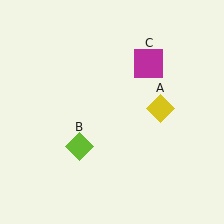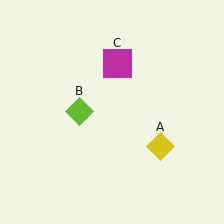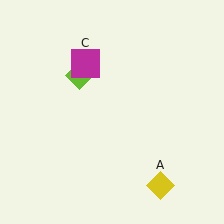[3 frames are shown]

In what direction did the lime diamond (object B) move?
The lime diamond (object B) moved up.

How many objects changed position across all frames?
3 objects changed position: yellow diamond (object A), lime diamond (object B), magenta square (object C).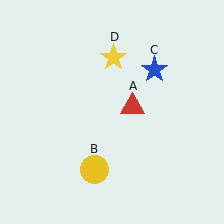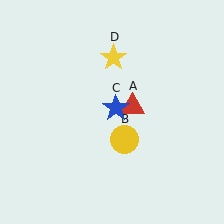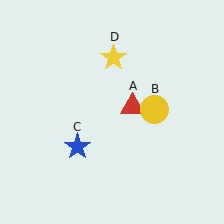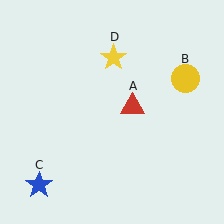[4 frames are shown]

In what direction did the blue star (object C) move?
The blue star (object C) moved down and to the left.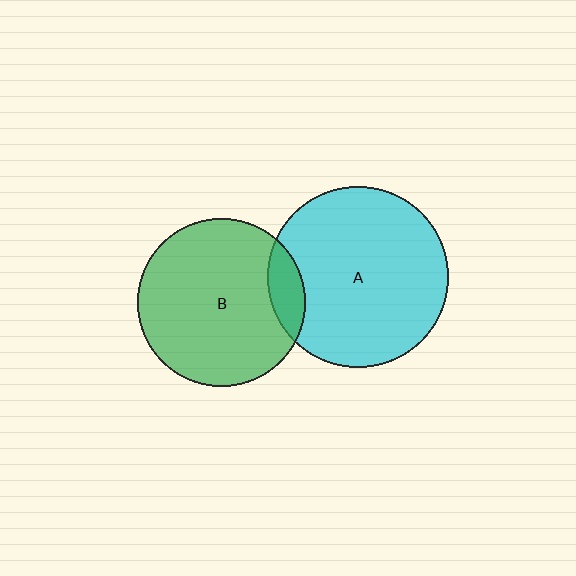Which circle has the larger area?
Circle A (cyan).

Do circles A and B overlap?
Yes.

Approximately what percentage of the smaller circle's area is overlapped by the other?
Approximately 10%.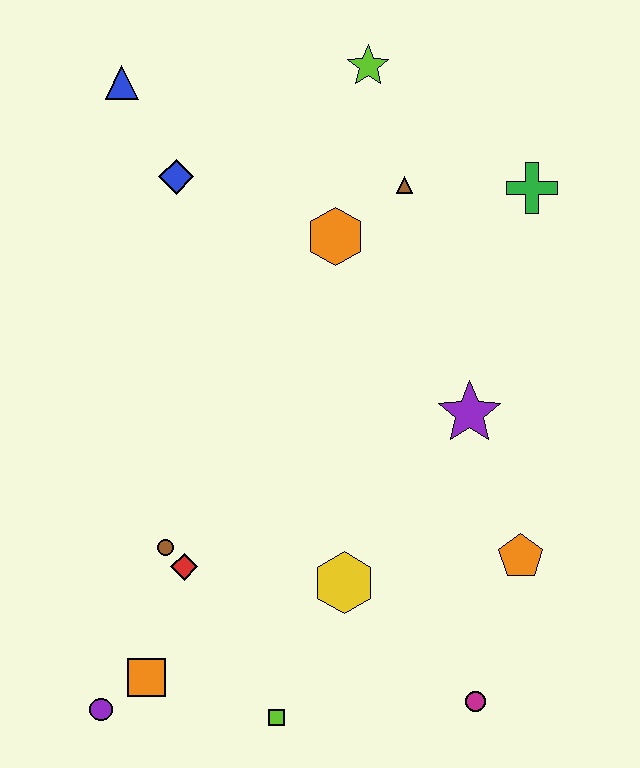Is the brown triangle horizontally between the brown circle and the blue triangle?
No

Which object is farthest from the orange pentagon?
The blue triangle is farthest from the orange pentagon.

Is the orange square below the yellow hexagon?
Yes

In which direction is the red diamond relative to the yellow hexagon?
The red diamond is to the left of the yellow hexagon.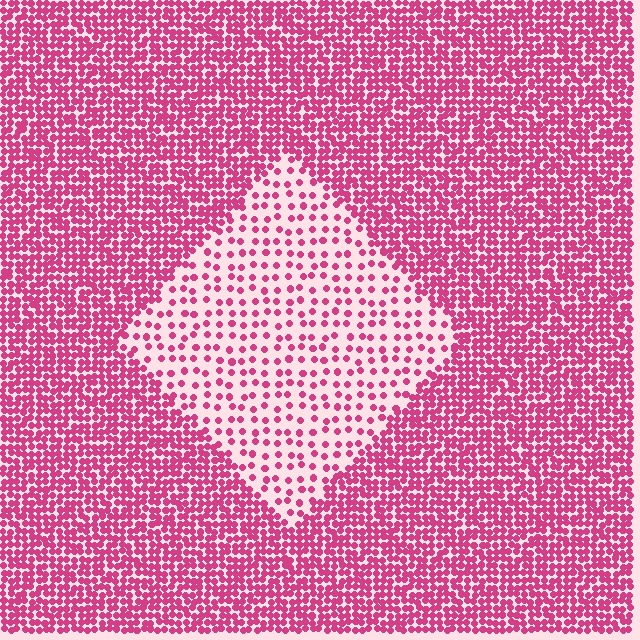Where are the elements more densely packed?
The elements are more densely packed outside the diamond boundary.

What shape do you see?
I see a diamond.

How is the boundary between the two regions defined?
The boundary is defined by a change in element density (approximately 2.8x ratio). All elements are the same color, size, and shape.